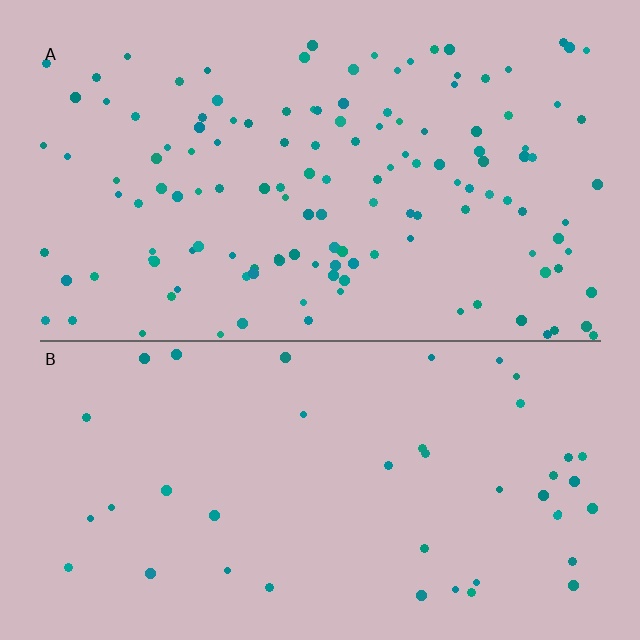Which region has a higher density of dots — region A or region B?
A (the top).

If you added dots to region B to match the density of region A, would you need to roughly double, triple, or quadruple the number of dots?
Approximately triple.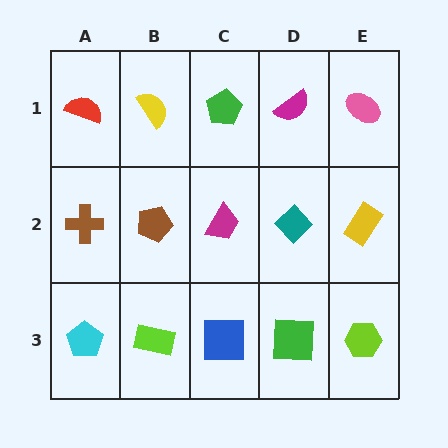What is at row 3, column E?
A lime hexagon.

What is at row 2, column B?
A brown pentagon.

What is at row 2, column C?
A magenta trapezoid.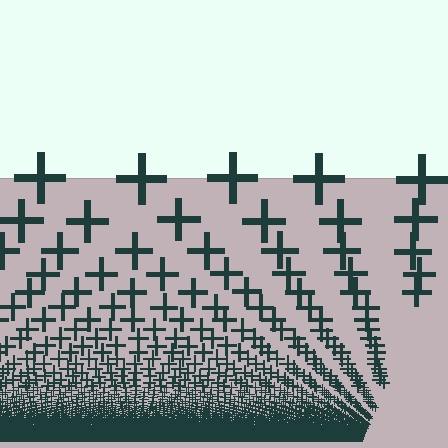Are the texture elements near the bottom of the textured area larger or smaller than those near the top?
Smaller. The gradient is inverted — elements near the bottom are smaller and denser.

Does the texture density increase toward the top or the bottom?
Density increases toward the bottom.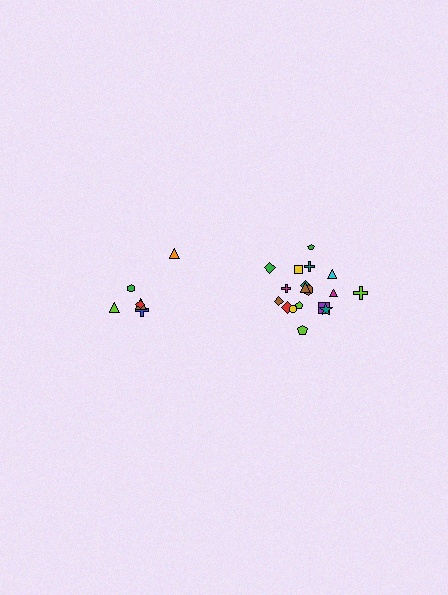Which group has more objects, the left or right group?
The right group.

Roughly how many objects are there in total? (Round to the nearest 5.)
Roughly 25 objects in total.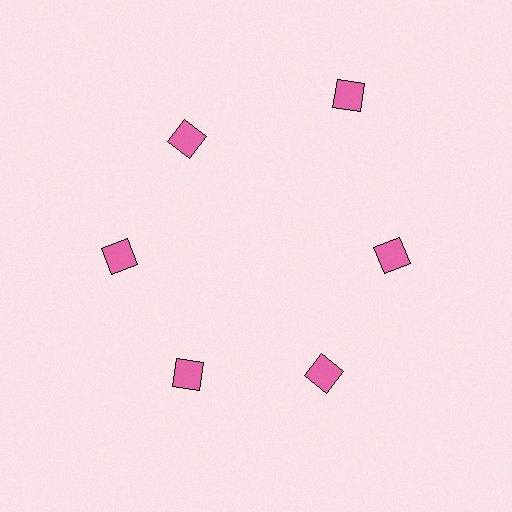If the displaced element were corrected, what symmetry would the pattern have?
It would have 6-fold rotational symmetry — the pattern would map onto itself every 60 degrees.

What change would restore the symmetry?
The symmetry would be restored by moving it inward, back onto the ring so that all 6 diamonds sit at equal angles and equal distance from the center.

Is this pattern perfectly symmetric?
No. The 6 pink diamonds are arranged in a ring, but one element near the 1 o'clock position is pushed outward from the center, breaking the 6-fold rotational symmetry.